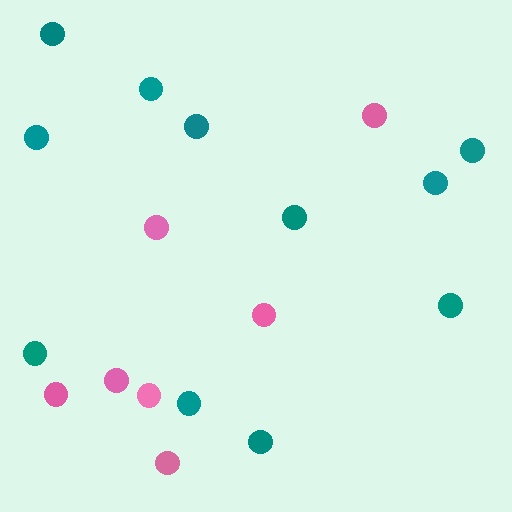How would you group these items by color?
There are 2 groups: one group of pink circles (7) and one group of teal circles (11).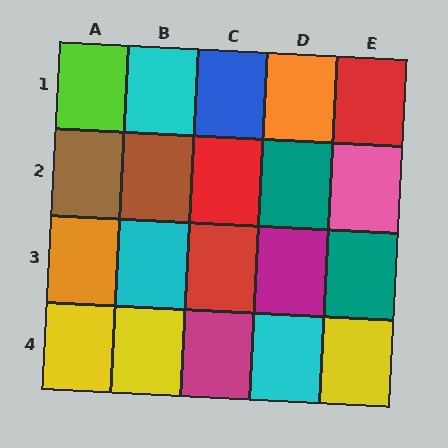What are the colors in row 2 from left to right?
Brown, brown, red, teal, pink.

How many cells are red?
3 cells are red.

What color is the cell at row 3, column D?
Magenta.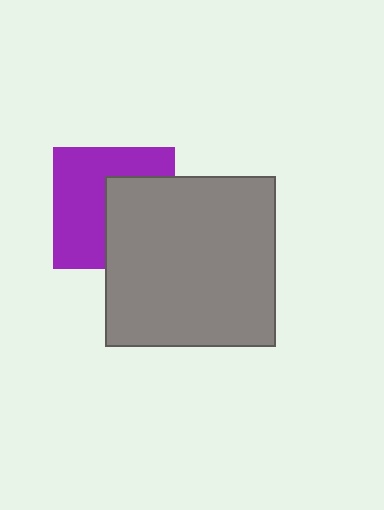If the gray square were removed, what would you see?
You would see the complete purple square.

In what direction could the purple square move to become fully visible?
The purple square could move left. That would shift it out from behind the gray square entirely.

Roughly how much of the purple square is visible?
About half of it is visible (roughly 56%).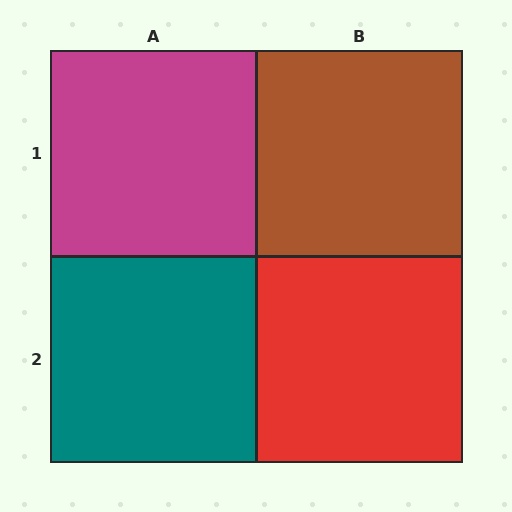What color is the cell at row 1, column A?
Magenta.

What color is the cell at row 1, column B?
Brown.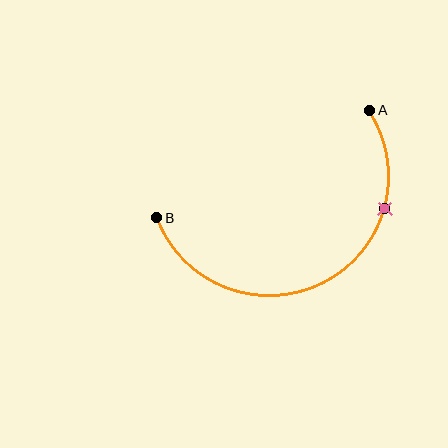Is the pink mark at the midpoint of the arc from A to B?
No. The pink mark lies on the arc but is closer to endpoint A. The arc midpoint would be at the point on the curve equidistant along the arc from both A and B.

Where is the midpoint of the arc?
The arc midpoint is the point on the curve farthest from the straight line joining A and B. It sits below that line.